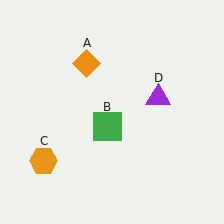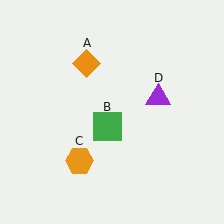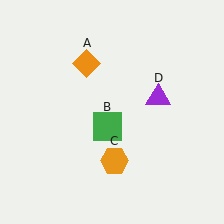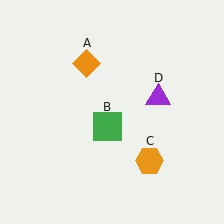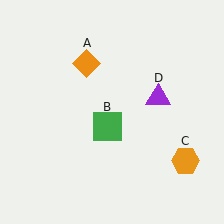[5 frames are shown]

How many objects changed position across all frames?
1 object changed position: orange hexagon (object C).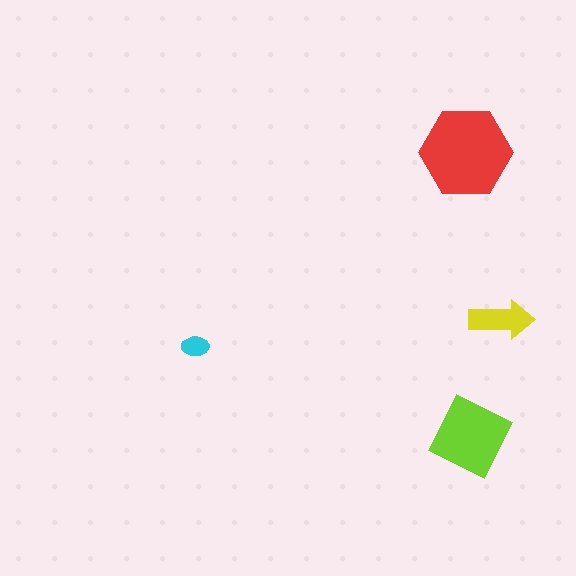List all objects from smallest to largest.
The cyan ellipse, the yellow arrow, the lime diamond, the red hexagon.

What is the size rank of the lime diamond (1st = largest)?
2nd.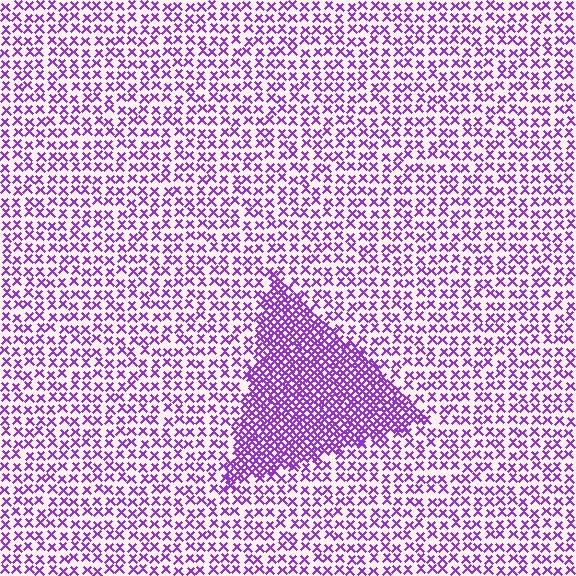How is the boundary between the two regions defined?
The boundary is defined by a change in element density (approximately 2.5x ratio). All elements are the same color, size, and shape.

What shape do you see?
I see a triangle.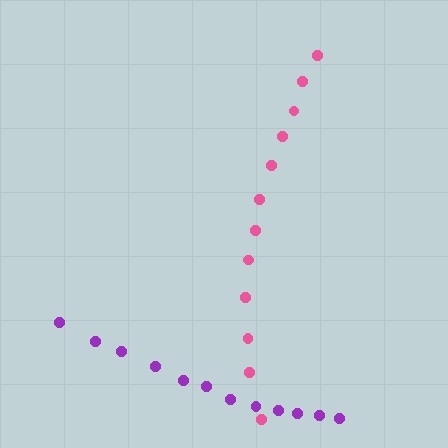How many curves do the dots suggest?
There are 2 distinct paths.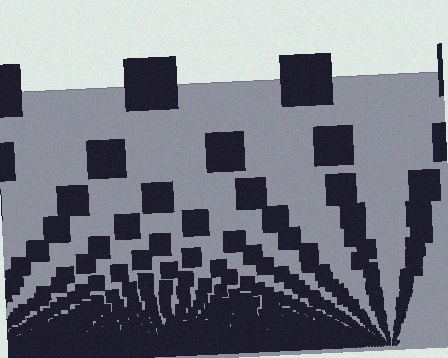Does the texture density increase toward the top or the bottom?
Density increases toward the bottom.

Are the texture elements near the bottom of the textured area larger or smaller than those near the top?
Smaller. The gradient is inverted — elements near the bottom are smaller and denser.